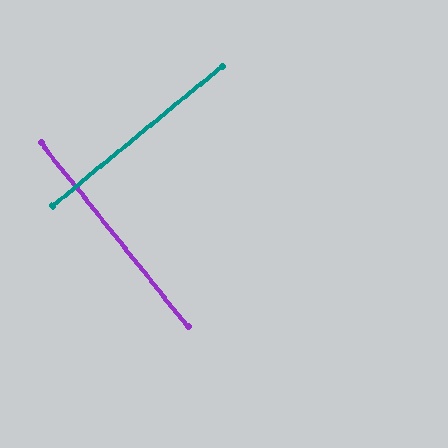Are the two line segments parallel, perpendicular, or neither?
Perpendicular — they meet at approximately 89°.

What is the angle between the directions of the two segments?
Approximately 89 degrees.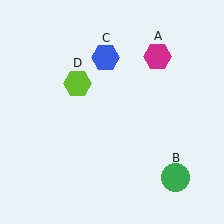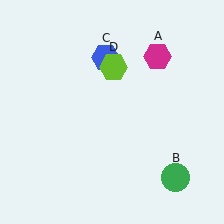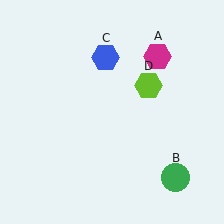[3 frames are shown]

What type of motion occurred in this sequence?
The lime hexagon (object D) rotated clockwise around the center of the scene.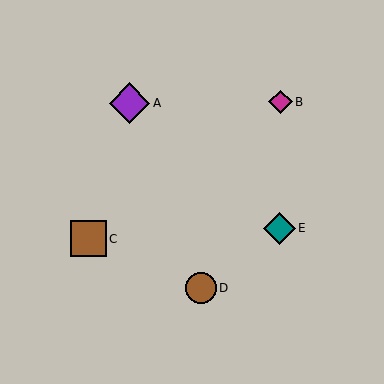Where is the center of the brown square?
The center of the brown square is at (88, 239).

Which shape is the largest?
The purple diamond (labeled A) is the largest.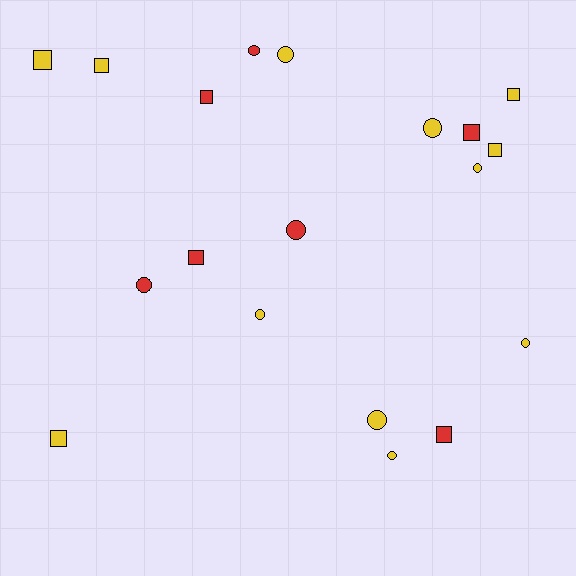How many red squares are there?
There are 4 red squares.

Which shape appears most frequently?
Circle, with 10 objects.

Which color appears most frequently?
Yellow, with 12 objects.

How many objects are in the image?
There are 19 objects.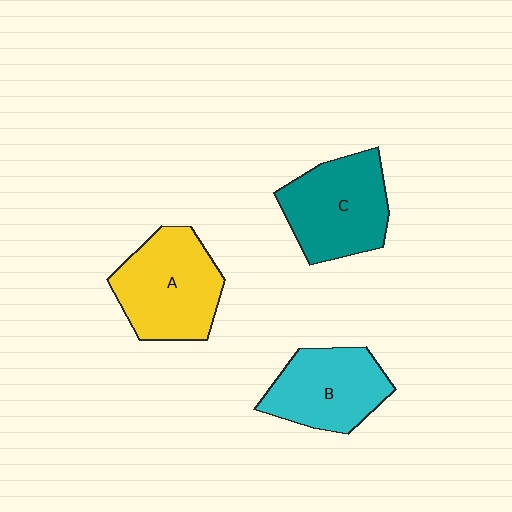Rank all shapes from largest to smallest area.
From largest to smallest: A (yellow), C (teal), B (cyan).